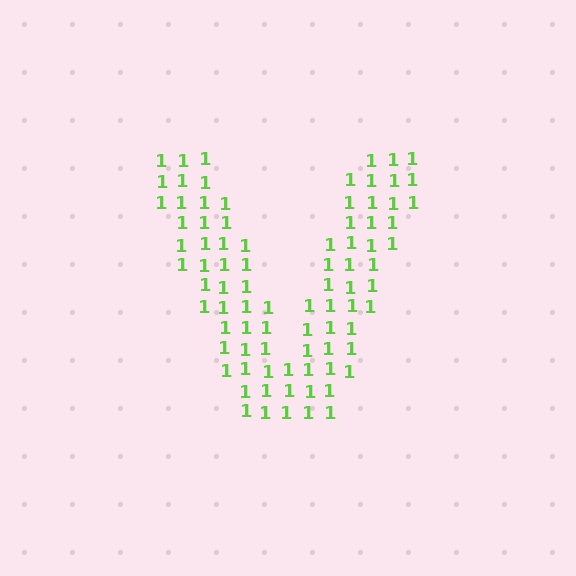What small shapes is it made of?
It is made of small digit 1's.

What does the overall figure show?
The overall figure shows the letter V.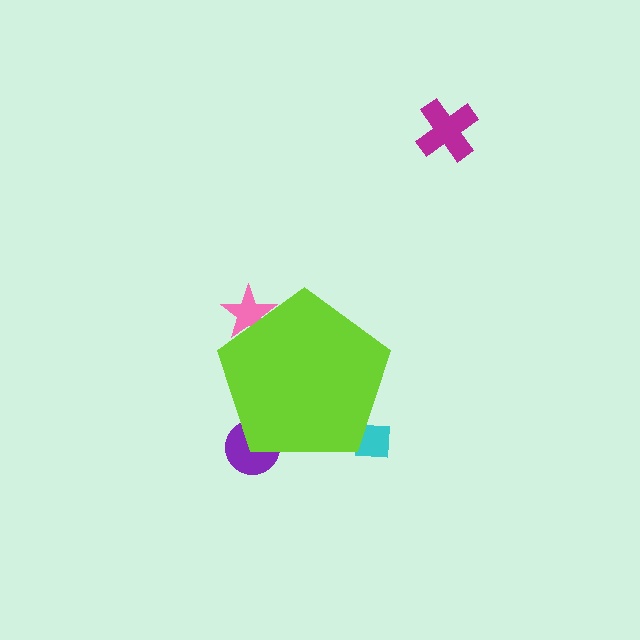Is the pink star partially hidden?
Yes, the pink star is partially hidden behind the lime pentagon.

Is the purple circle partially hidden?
Yes, the purple circle is partially hidden behind the lime pentagon.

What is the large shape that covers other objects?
A lime pentagon.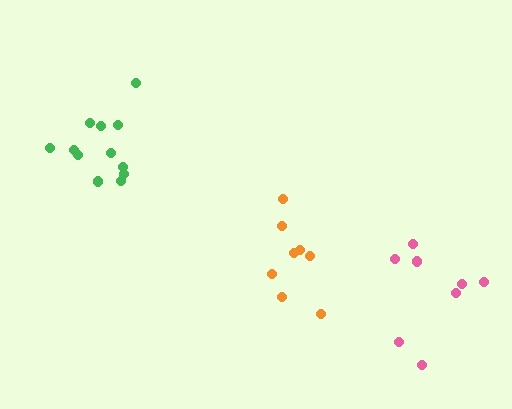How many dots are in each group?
Group 1: 8 dots, Group 2: 12 dots, Group 3: 8 dots (28 total).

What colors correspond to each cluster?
The clusters are colored: orange, green, pink.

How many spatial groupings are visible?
There are 3 spatial groupings.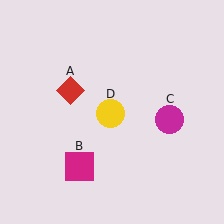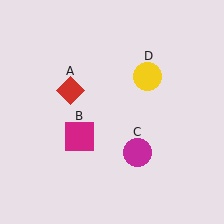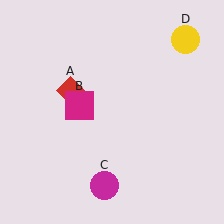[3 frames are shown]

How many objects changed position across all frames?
3 objects changed position: magenta square (object B), magenta circle (object C), yellow circle (object D).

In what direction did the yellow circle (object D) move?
The yellow circle (object D) moved up and to the right.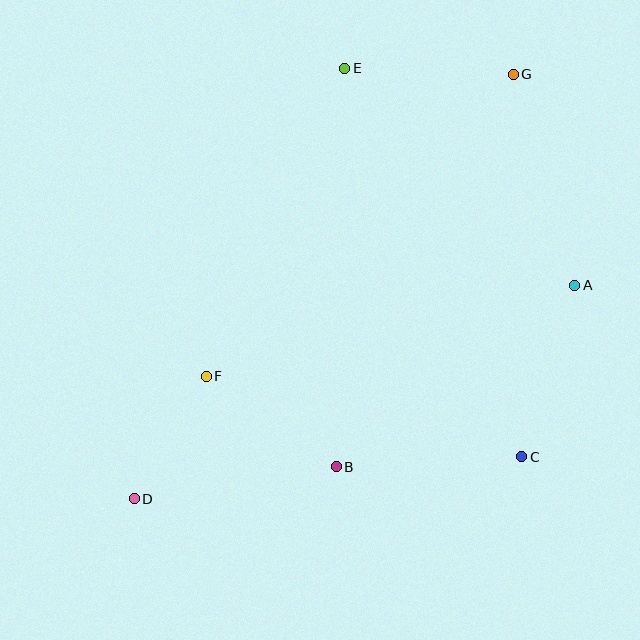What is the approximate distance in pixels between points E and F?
The distance between E and F is approximately 338 pixels.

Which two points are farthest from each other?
Points D and G are farthest from each other.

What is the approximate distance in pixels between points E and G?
The distance between E and G is approximately 168 pixels.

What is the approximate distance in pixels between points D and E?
The distance between D and E is approximately 479 pixels.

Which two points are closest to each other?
Points D and F are closest to each other.